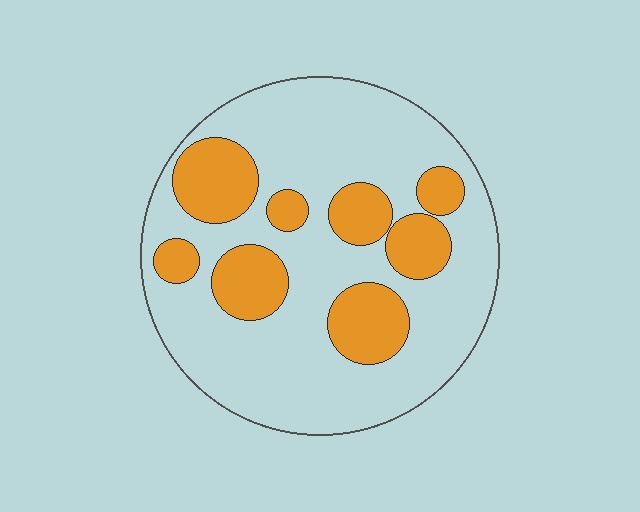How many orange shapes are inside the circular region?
8.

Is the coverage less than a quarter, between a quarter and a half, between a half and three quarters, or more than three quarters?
Between a quarter and a half.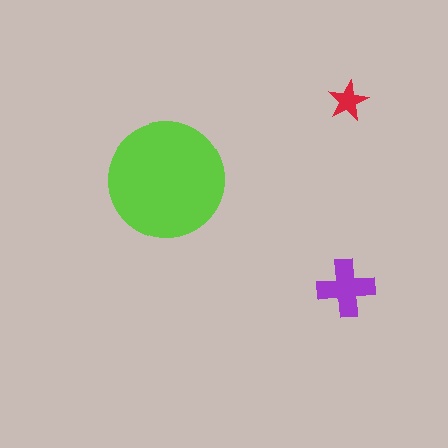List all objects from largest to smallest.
The lime circle, the purple cross, the red star.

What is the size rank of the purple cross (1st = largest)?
2nd.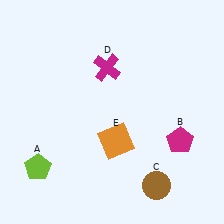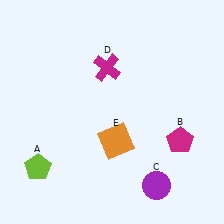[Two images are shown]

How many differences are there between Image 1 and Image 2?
There is 1 difference between the two images.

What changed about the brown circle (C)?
In Image 1, C is brown. In Image 2, it changed to purple.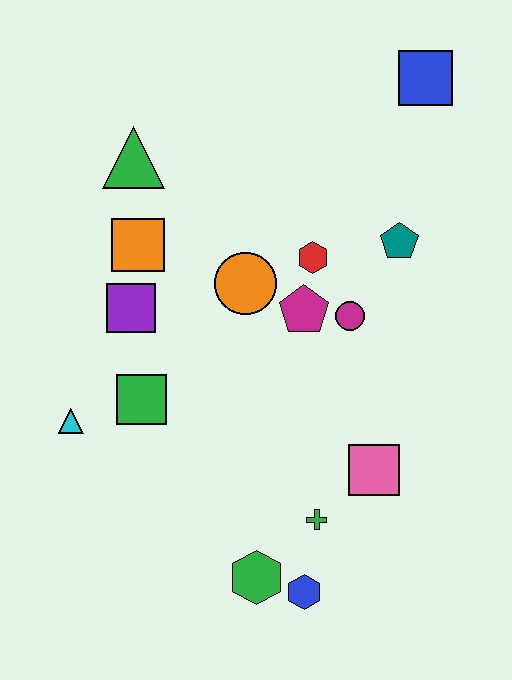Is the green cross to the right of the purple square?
Yes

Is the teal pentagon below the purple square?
No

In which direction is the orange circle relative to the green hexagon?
The orange circle is above the green hexagon.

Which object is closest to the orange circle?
The magenta pentagon is closest to the orange circle.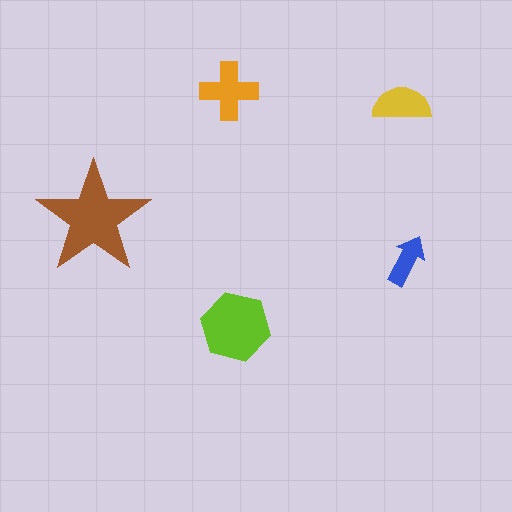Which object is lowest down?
The lime hexagon is bottommost.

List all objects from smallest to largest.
The blue arrow, the yellow semicircle, the orange cross, the lime hexagon, the brown star.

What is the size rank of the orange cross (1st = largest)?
3rd.